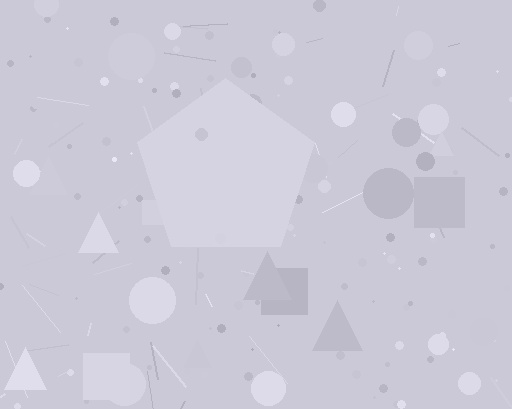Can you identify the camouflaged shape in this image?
The camouflaged shape is a pentagon.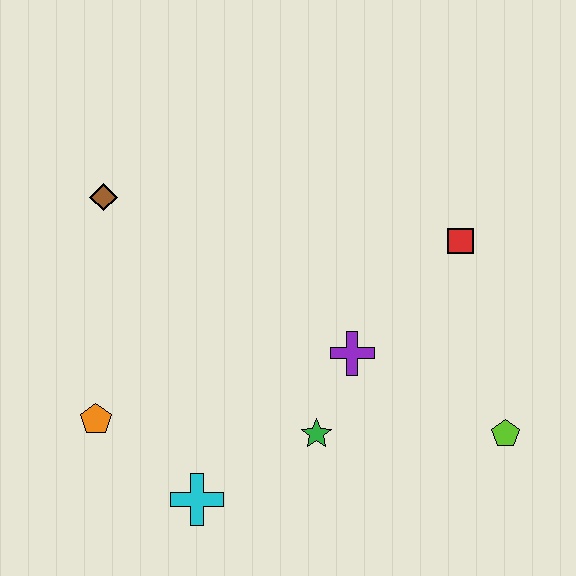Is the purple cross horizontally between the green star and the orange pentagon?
No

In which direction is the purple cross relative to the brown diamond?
The purple cross is to the right of the brown diamond.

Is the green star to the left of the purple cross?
Yes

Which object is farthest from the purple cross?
The brown diamond is farthest from the purple cross.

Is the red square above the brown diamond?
No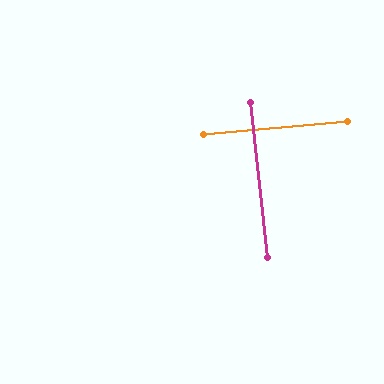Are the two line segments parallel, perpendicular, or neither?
Perpendicular — they meet at approximately 89°.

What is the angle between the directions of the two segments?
Approximately 89 degrees.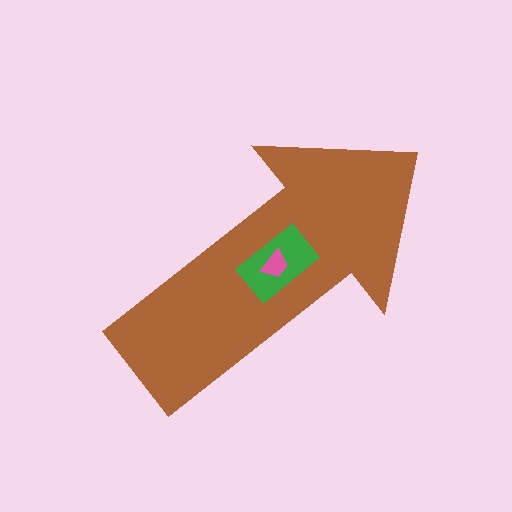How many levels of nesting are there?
3.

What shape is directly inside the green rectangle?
The pink trapezoid.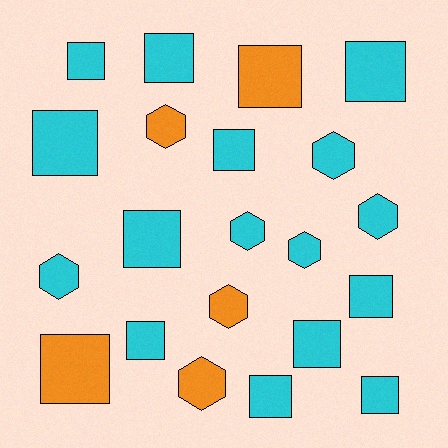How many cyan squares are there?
There are 11 cyan squares.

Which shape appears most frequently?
Square, with 13 objects.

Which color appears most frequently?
Cyan, with 16 objects.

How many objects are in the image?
There are 21 objects.